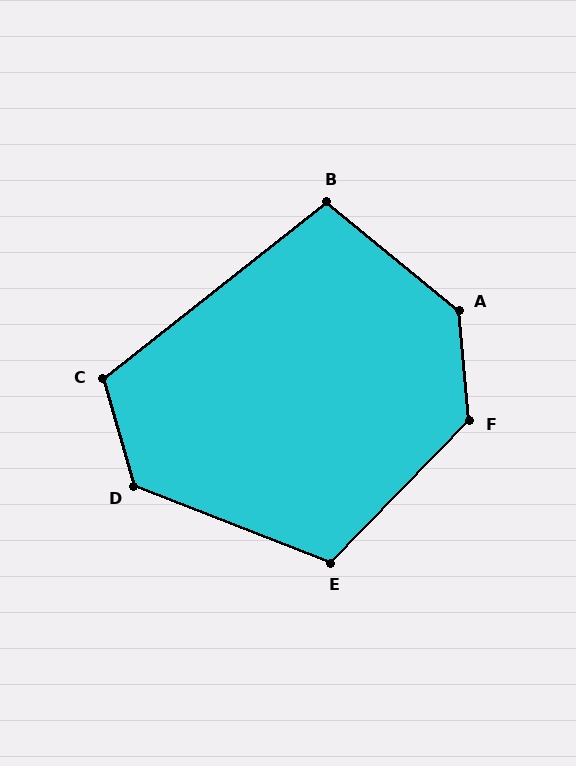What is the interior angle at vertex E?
Approximately 113 degrees (obtuse).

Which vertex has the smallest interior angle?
B, at approximately 102 degrees.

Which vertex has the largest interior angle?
A, at approximately 135 degrees.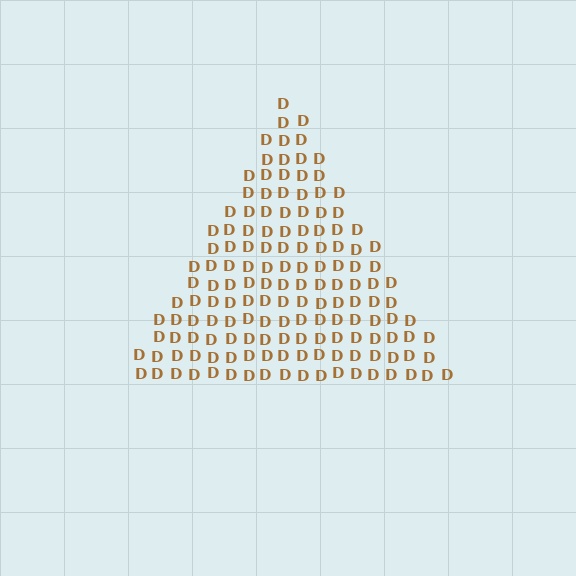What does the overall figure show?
The overall figure shows a triangle.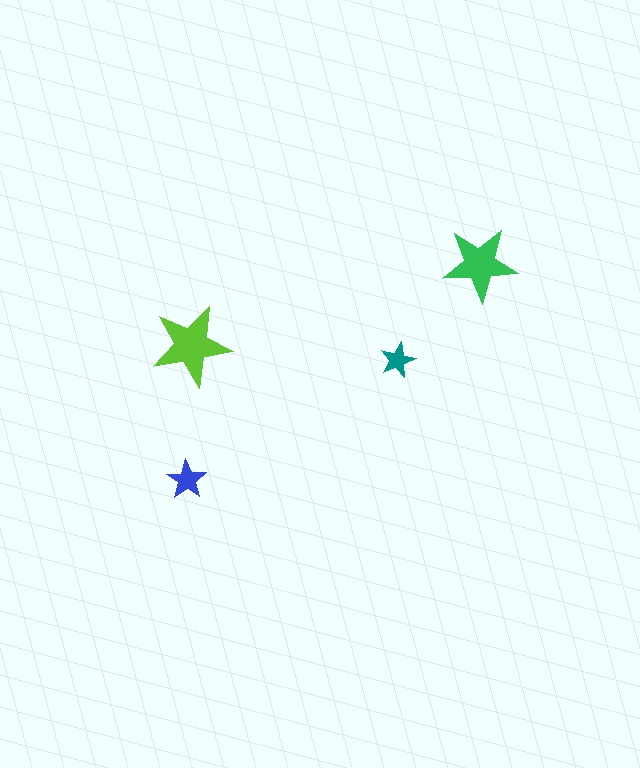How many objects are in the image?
There are 4 objects in the image.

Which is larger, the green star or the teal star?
The green one.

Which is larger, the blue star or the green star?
The green one.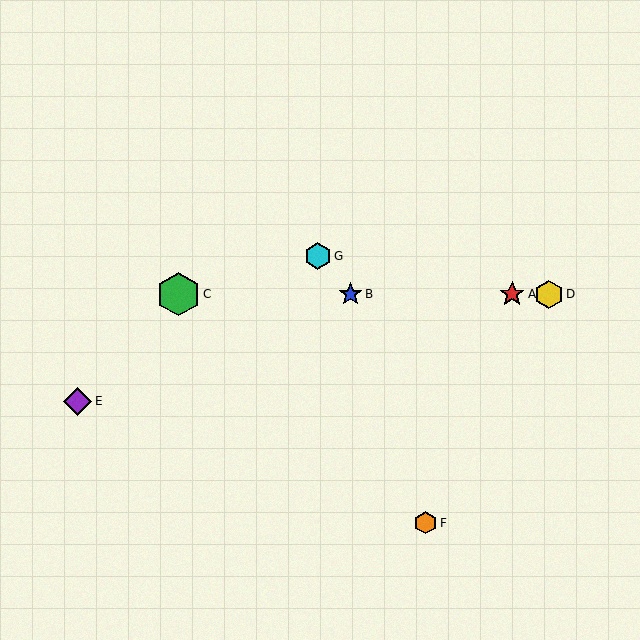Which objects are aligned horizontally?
Objects A, B, C, D are aligned horizontally.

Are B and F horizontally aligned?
No, B is at y≈294 and F is at y≈523.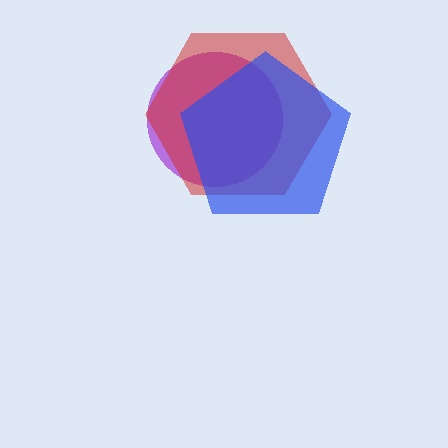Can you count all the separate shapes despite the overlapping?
Yes, there are 3 separate shapes.